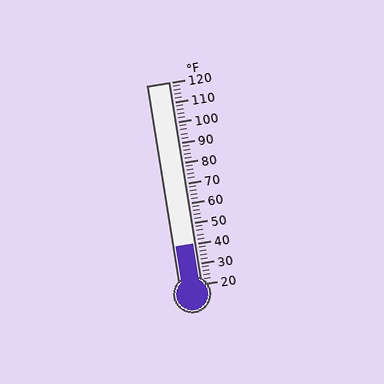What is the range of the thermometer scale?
The thermometer scale ranges from 20°F to 120°F.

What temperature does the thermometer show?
The thermometer shows approximately 40°F.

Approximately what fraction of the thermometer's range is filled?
The thermometer is filled to approximately 20% of its range.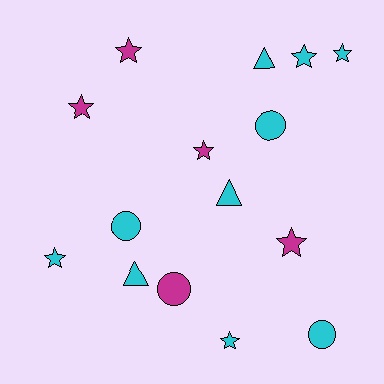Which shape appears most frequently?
Star, with 8 objects.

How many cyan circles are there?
There are 3 cyan circles.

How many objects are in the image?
There are 15 objects.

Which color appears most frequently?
Cyan, with 10 objects.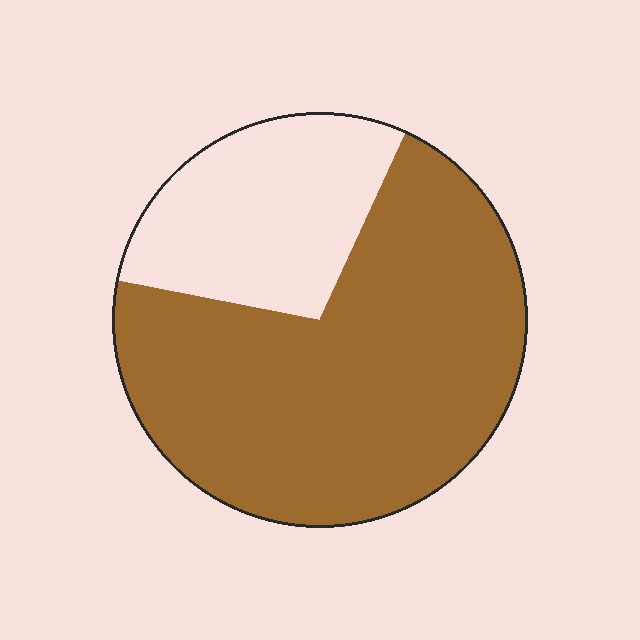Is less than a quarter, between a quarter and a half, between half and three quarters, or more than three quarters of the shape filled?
Between half and three quarters.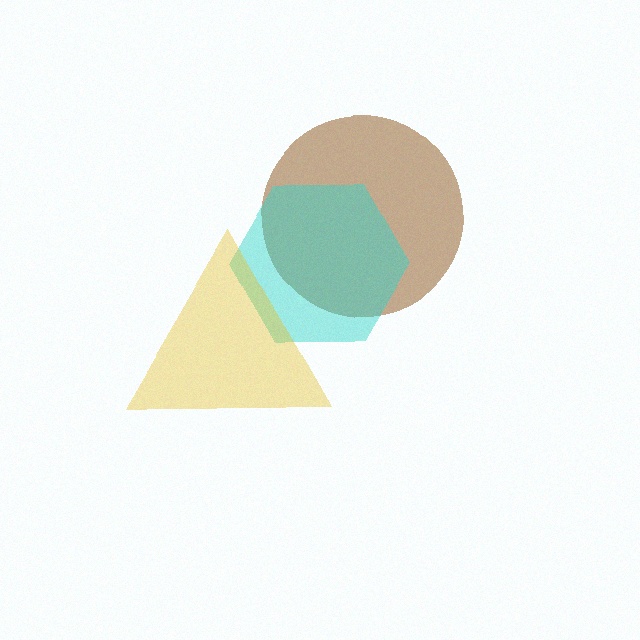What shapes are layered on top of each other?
The layered shapes are: a brown circle, a cyan hexagon, a yellow triangle.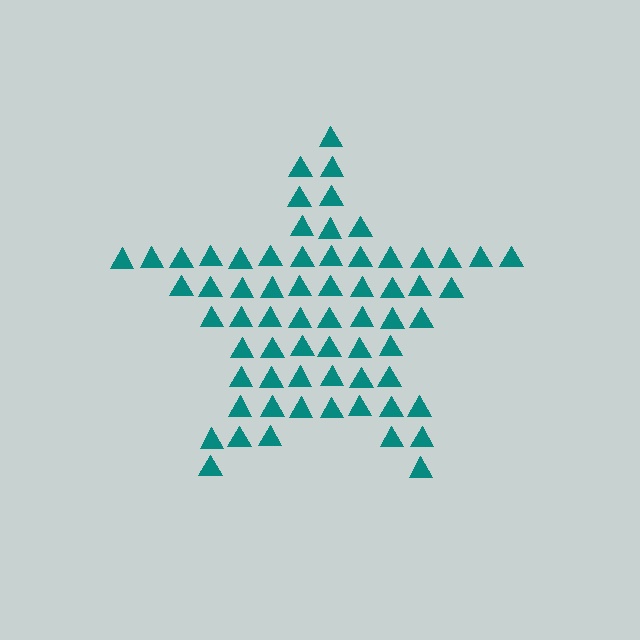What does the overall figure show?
The overall figure shows a star.